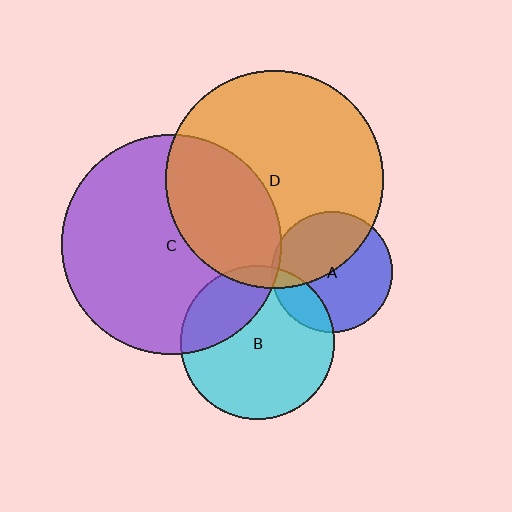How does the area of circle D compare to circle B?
Approximately 2.0 times.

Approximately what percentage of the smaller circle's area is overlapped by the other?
Approximately 20%.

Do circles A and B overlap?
Yes.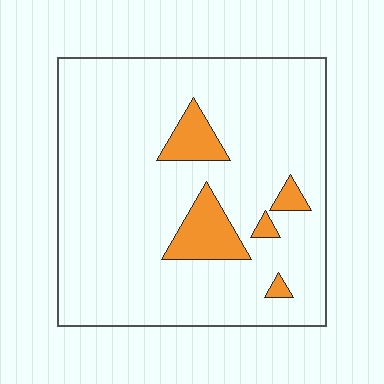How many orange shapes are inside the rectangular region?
5.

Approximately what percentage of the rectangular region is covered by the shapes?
Approximately 10%.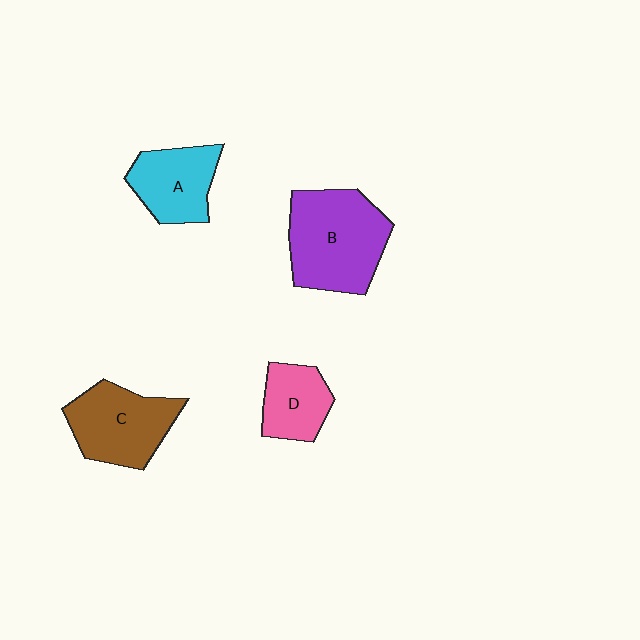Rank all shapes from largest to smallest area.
From largest to smallest: B (purple), C (brown), A (cyan), D (pink).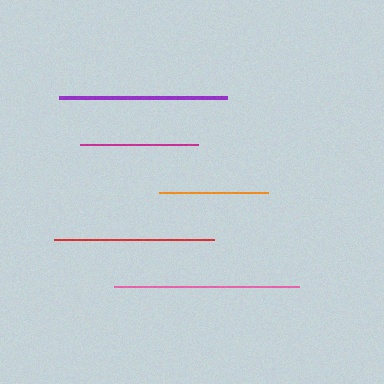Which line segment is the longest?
The pink line is the longest at approximately 185 pixels.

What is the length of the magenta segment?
The magenta segment is approximately 117 pixels long.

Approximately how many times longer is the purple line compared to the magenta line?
The purple line is approximately 1.4 times the length of the magenta line.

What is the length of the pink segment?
The pink segment is approximately 185 pixels long.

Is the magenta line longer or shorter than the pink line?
The pink line is longer than the magenta line.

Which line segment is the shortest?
The orange line is the shortest at approximately 108 pixels.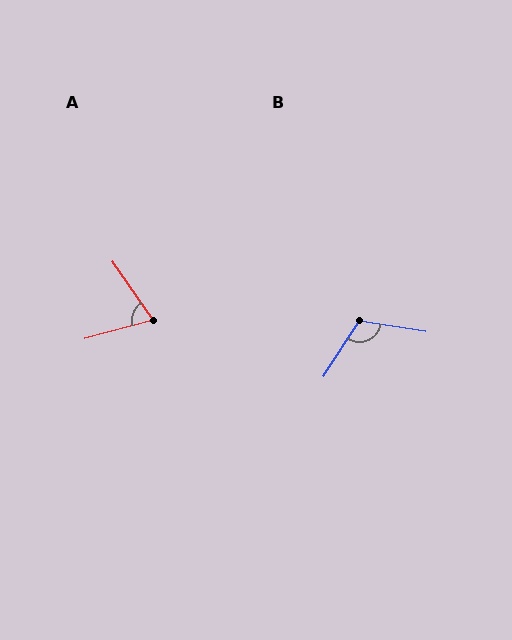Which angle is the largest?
B, at approximately 114 degrees.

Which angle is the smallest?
A, at approximately 70 degrees.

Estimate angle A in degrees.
Approximately 70 degrees.